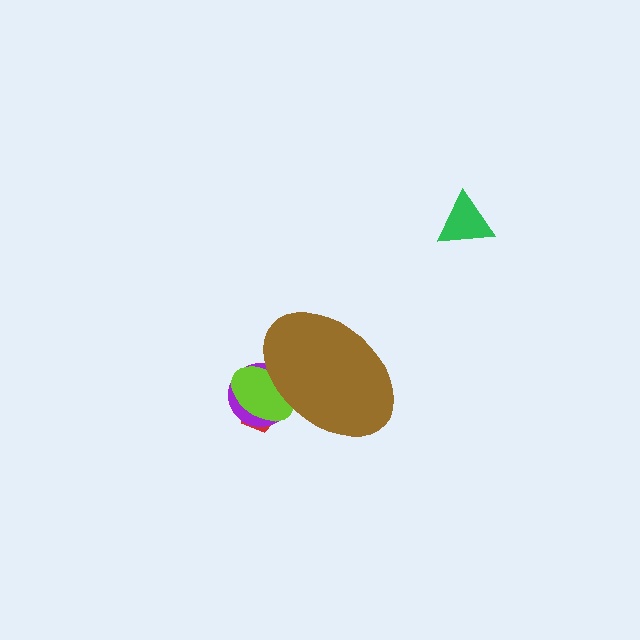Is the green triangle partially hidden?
No, the green triangle is fully visible.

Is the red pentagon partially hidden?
Yes, the red pentagon is partially hidden behind the brown ellipse.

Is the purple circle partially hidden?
Yes, the purple circle is partially hidden behind the brown ellipse.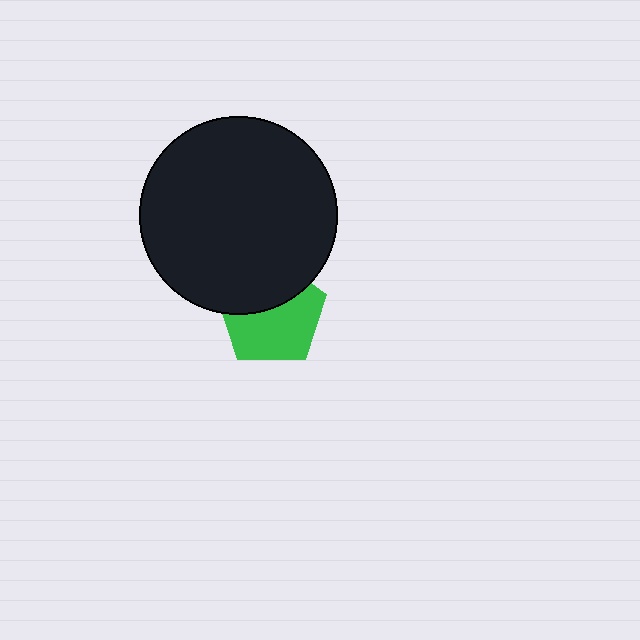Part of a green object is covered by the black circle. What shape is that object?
It is a pentagon.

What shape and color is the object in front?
The object in front is a black circle.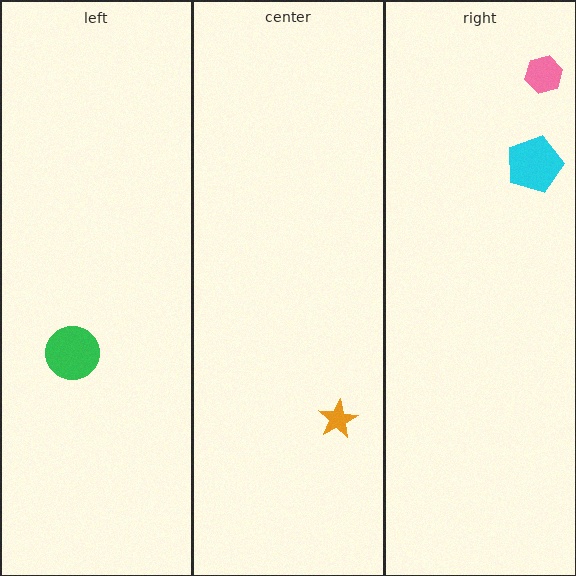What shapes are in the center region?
The orange star.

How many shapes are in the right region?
2.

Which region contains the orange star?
The center region.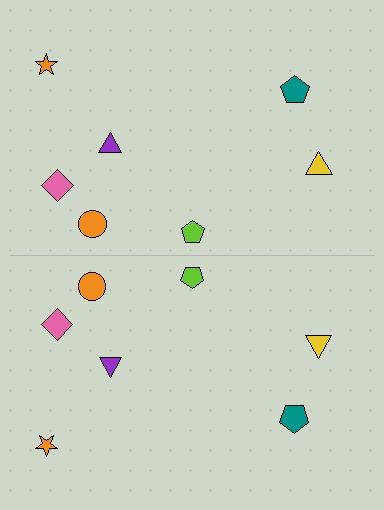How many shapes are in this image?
There are 14 shapes in this image.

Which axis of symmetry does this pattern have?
The pattern has a horizontal axis of symmetry running through the center of the image.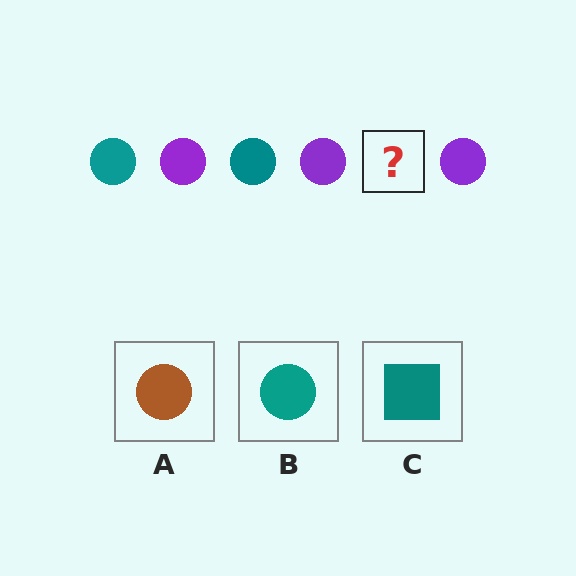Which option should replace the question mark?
Option B.